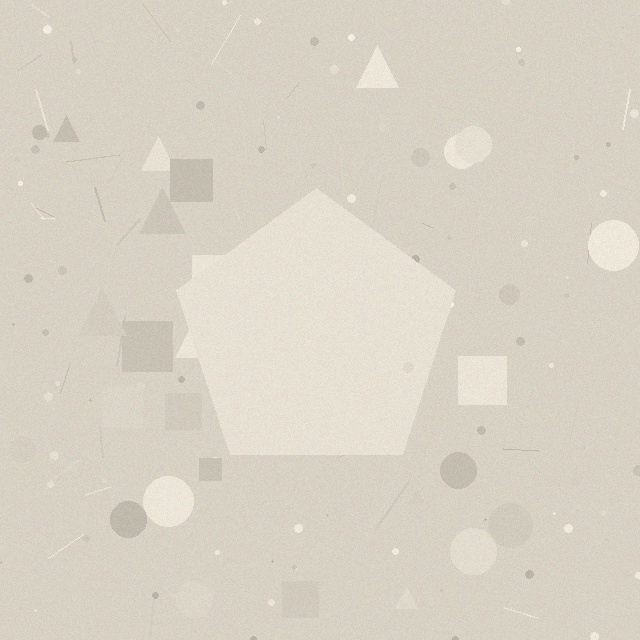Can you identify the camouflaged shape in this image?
The camouflaged shape is a pentagon.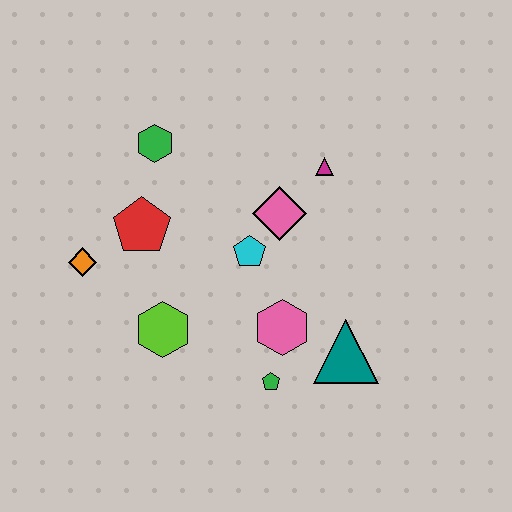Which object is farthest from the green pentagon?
The green hexagon is farthest from the green pentagon.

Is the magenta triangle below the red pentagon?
No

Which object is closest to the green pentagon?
The pink hexagon is closest to the green pentagon.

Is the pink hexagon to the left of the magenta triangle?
Yes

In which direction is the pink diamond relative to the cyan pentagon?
The pink diamond is above the cyan pentagon.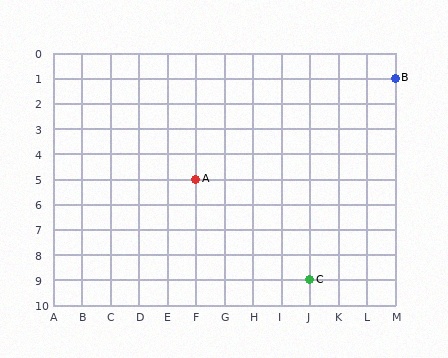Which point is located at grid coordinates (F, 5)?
Point A is at (F, 5).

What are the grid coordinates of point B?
Point B is at grid coordinates (M, 1).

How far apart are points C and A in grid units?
Points C and A are 4 columns and 4 rows apart (about 5.7 grid units diagonally).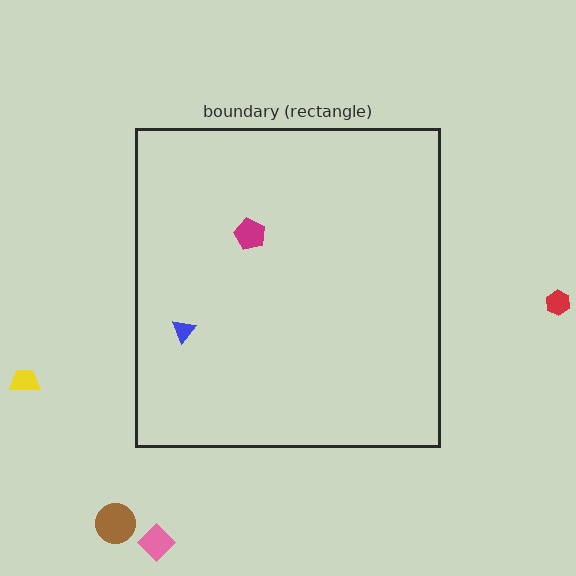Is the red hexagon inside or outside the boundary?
Outside.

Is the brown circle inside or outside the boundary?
Outside.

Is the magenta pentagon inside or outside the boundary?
Inside.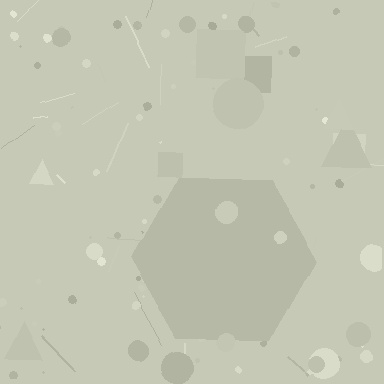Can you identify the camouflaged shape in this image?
The camouflaged shape is a hexagon.